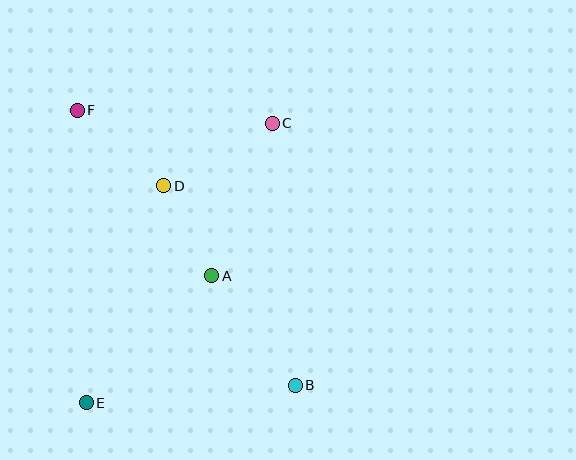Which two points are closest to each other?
Points A and D are closest to each other.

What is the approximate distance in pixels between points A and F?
The distance between A and F is approximately 213 pixels.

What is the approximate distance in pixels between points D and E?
The distance between D and E is approximately 231 pixels.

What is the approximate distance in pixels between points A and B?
The distance between A and B is approximately 138 pixels.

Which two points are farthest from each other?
Points B and F are farthest from each other.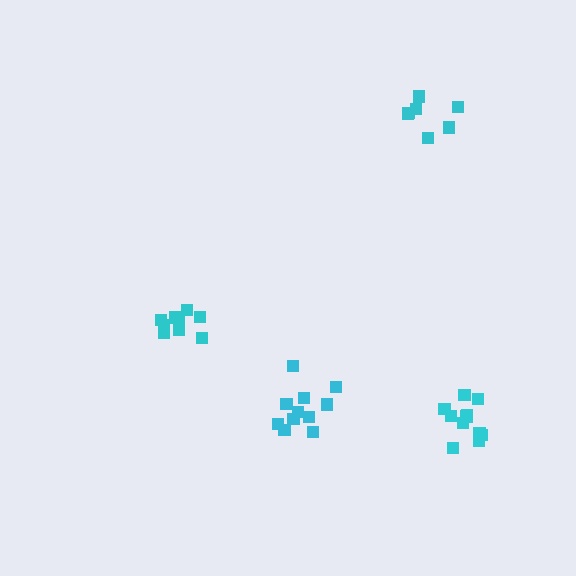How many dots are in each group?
Group 1: 7 dots, Group 2: 11 dots, Group 3: 9 dots, Group 4: 11 dots (38 total).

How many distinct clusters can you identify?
There are 4 distinct clusters.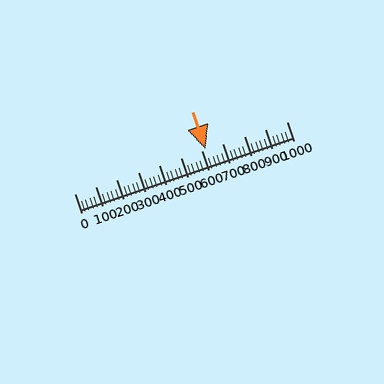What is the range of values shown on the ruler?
The ruler shows values from 0 to 1000.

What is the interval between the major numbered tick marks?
The major tick marks are spaced 100 units apart.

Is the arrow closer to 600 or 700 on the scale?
The arrow is closer to 600.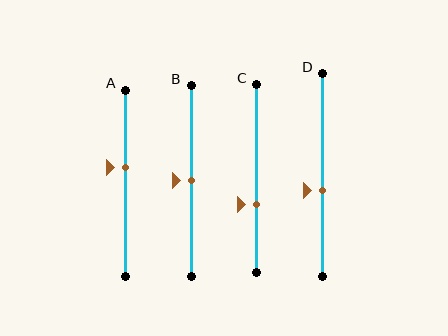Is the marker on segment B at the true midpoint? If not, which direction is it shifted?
Yes, the marker on segment B is at the true midpoint.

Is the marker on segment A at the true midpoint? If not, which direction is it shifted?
No, the marker on segment A is shifted upward by about 8% of the segment length.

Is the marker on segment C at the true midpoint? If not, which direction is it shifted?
No, the marker on segment C is shifted downward by about 14% of the segment length.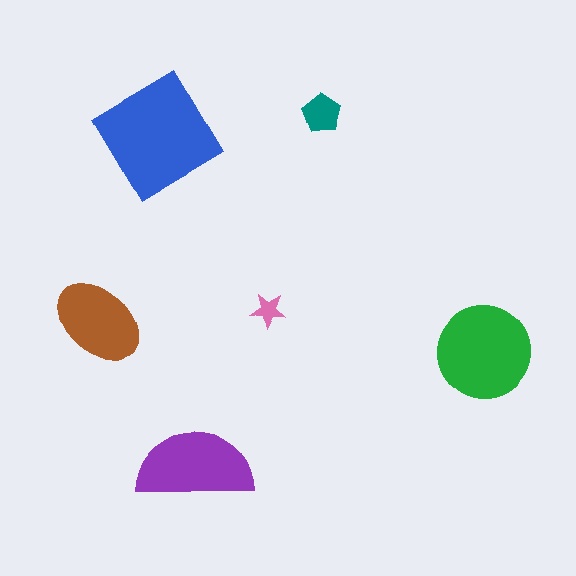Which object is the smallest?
The pink star.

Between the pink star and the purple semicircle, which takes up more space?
The purple semicircle.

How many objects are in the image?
There are 6 objects in the image.